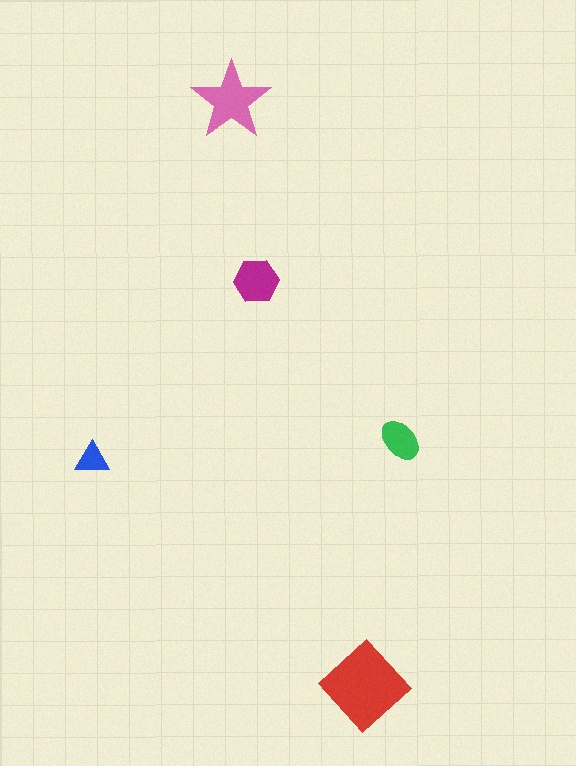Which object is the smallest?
The blue triangle.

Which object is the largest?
The red diamond.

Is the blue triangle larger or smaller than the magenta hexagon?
Smaller.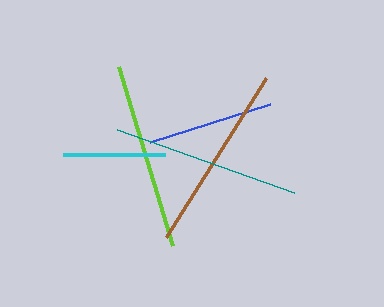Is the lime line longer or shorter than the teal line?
The teal line is longer than the lime line.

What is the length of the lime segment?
The lime segment is approximately 187 pixels long.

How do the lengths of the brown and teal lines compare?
The brown and teal lines are approximately the same length.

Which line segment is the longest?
The brown line is the longest at approximately 188 pixels.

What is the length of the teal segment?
The teal segment is approximately 188 pixels long.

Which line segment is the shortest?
The cyan line is the shortest at approximately 102 pixels.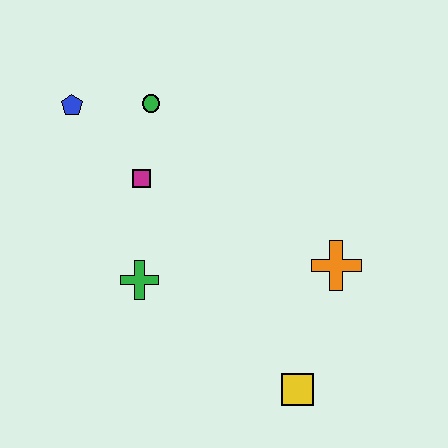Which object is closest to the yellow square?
The orange cross is closest to the yellow square.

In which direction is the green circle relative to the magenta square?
The green circle is above the magenta square.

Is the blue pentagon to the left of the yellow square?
Yes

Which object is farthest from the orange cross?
The blue pentagon is farthest from the orange cross.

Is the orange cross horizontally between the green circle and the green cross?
No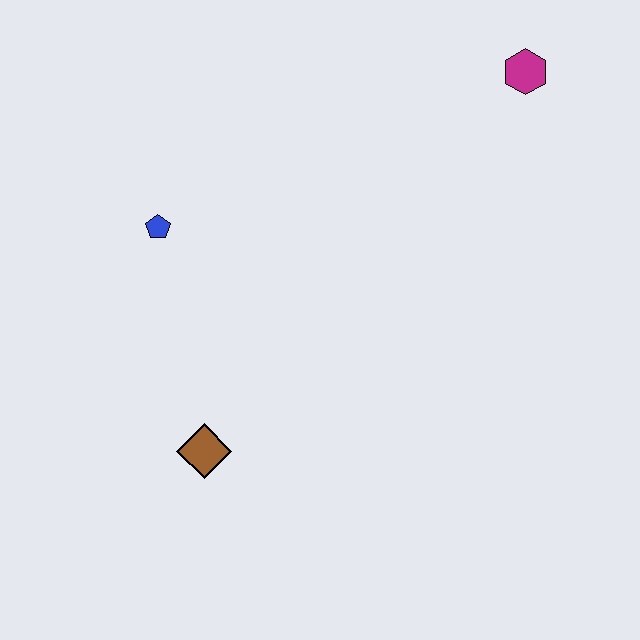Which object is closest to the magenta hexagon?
The blue pentagon is closest to the magenta hexagon.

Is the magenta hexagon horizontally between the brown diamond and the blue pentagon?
No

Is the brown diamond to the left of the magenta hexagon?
Yes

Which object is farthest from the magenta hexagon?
The brown diamond is farthest from the magenta hexagon.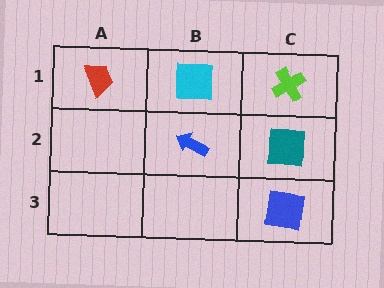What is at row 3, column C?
A blue square.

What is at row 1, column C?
A lime cross.